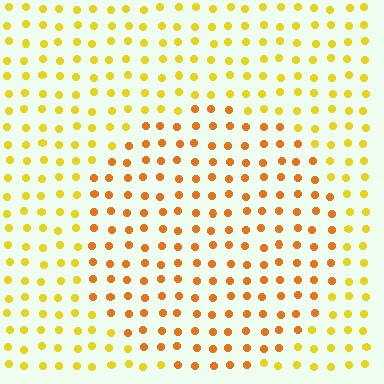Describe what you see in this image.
The image is filled with small yellow elements in a uniform arrangement. A circle-shaped region is visible where the elements are tinted to a slightly different hue, forming a subtle color boundary.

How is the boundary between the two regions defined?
The boundary is defined purely by a slight shift in hue (about 29 degrees). Spacing, size, and orientation are identical on both sides.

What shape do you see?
I see a circle.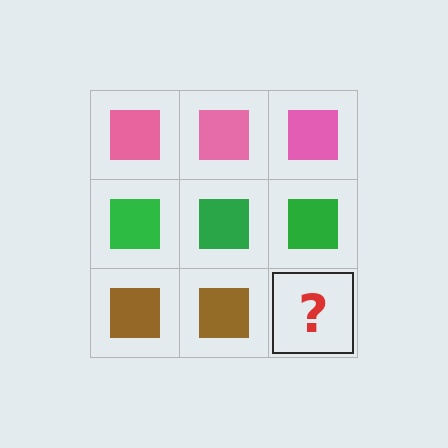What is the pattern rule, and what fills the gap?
The rule is that each row has a consistent color. The gap should be filled with a brown square.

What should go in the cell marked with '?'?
The missing cell should contain a brown square.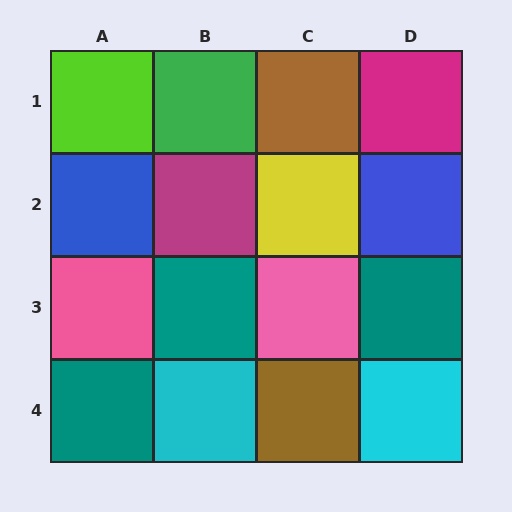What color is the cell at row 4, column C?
Brown.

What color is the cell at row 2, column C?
Yellow.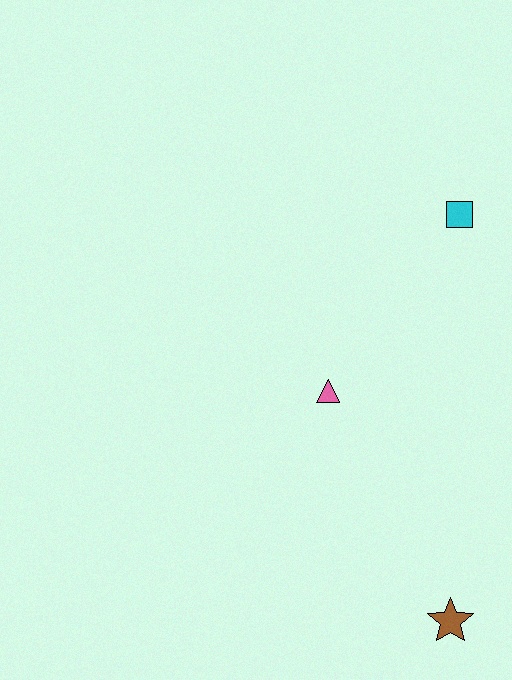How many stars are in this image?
There is 1 star.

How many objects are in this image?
There are 3 objects.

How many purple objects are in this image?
There are no purple objects.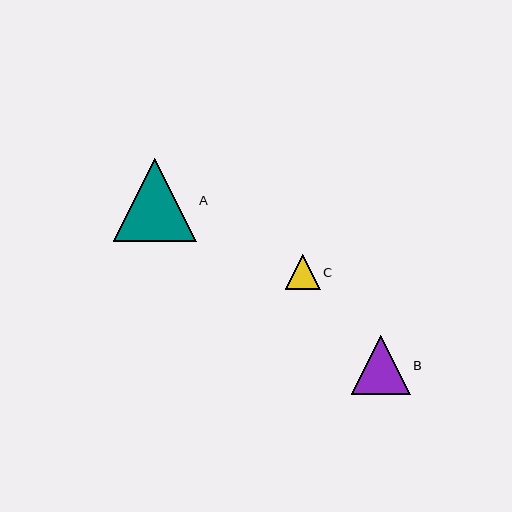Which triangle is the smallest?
Triangle C is the smallest with a size of approximately 35 pixels.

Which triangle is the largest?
Triangle A is the largest with a size of approximately 83 pixels.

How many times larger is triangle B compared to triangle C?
Triangle B is approximately 1.7 times the size of triangle C.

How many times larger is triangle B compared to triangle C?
Triangle B is approximately 1.7 times the size of triangle C.